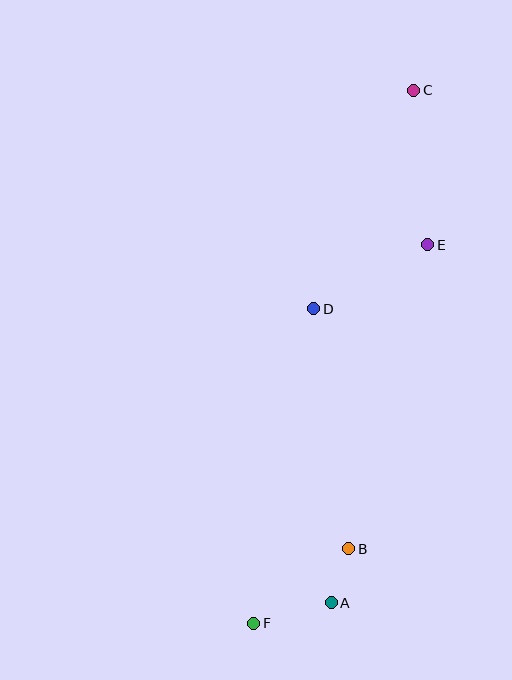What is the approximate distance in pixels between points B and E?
The distance between B and E is approximately 314 pixels.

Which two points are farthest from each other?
Points C and F are farthest from each other.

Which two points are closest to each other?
Points A and B are closest to each other.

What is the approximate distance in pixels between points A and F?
The distance between A and F is approximately 80 pixels.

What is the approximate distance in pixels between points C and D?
The distance between C and D is approximately 241 pixels.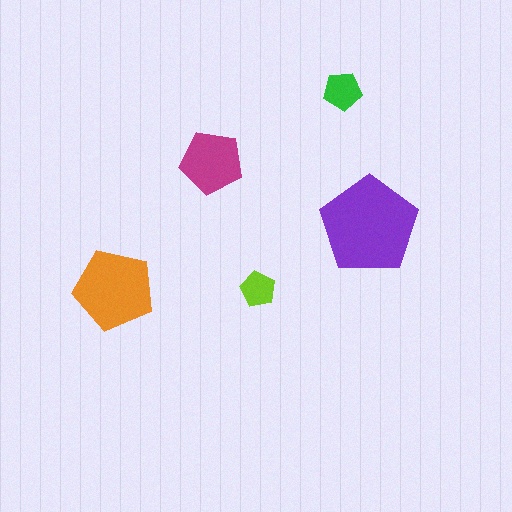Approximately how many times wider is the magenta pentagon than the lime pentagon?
About 2 times wider.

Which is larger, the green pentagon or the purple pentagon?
The purple one.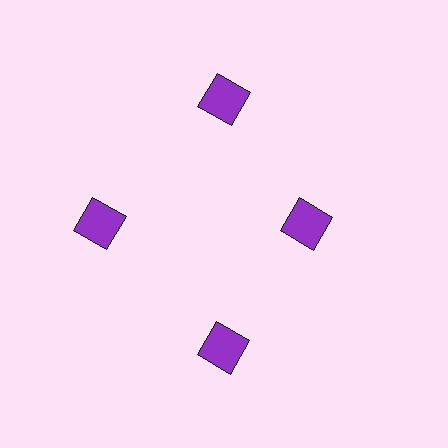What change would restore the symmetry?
The symmetry would be restored by moving it outward, back onto the ring so that all 4 squares sit at equal angles and equal distance from the center.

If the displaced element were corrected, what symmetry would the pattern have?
It would have 4-fold rotational symmetry — the pattern would map onto itself every 90 degrees.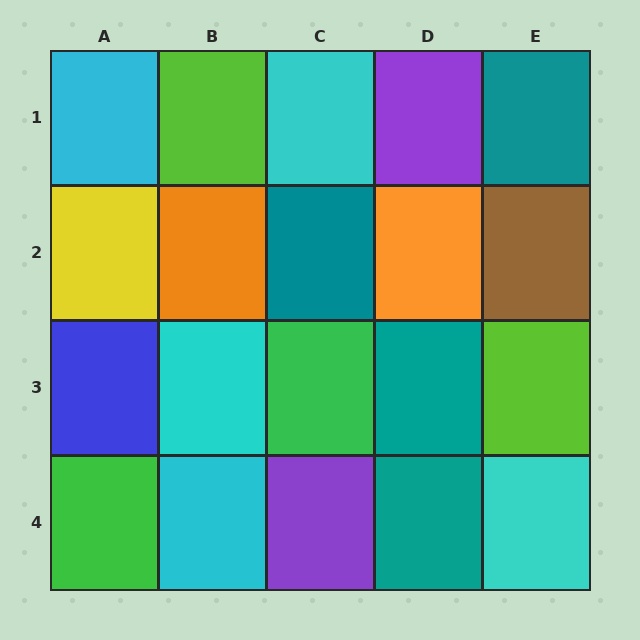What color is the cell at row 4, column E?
Cyan.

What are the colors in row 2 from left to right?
Yellow, orange, teal, orange, brown.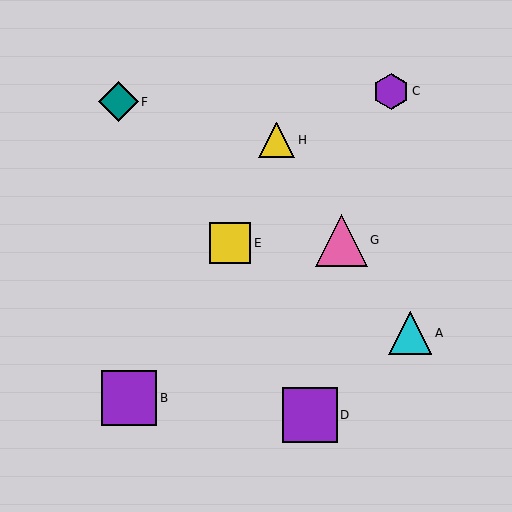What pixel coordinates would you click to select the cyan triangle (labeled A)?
Click at (410, 333) to select the cyan triangle A.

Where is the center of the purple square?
The center of the purple square is at (310, 415).